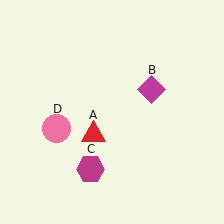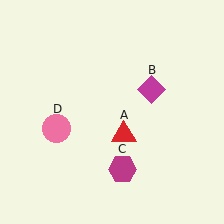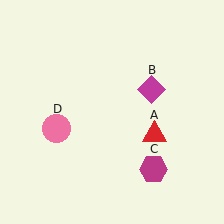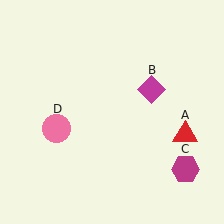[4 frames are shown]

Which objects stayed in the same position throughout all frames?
Magenta diamond (object B) and pink circle (object D) remained stationary.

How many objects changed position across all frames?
2 objects changed position: red triangle (object A), magenta hexagon (object C).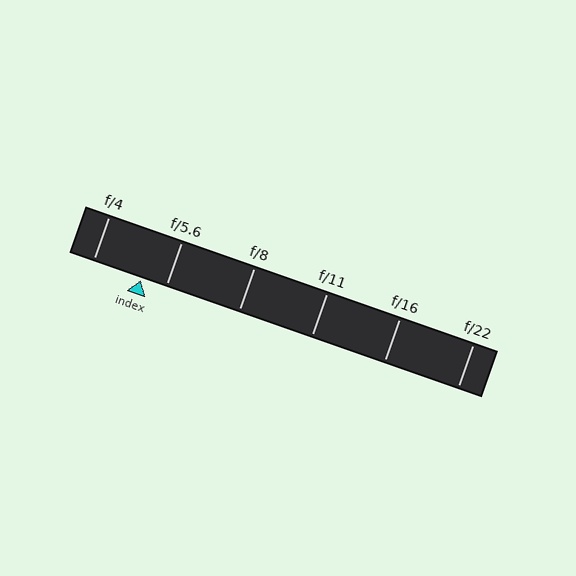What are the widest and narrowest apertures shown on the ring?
The widest aperture shown is f/4 and the narrowest is f/22.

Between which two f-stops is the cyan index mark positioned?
The index mark is between f/4 and f/5.6.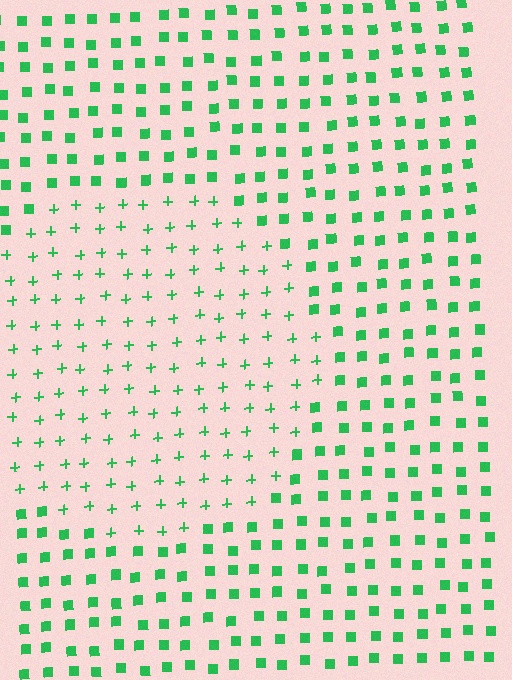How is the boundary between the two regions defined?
The boundary is defined by a change in element shape: plus signs inside vs. squares outside. All elements share the same color and spacing.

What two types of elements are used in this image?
The image uses plus signs inside the circle region and squares outside it.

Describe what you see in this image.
The image is filled with small green elements arranged in a uniform grid. A circle-shaped region contains plus signs, while the surrounding area contains squares. The boundary is defined purely by the change in element shape.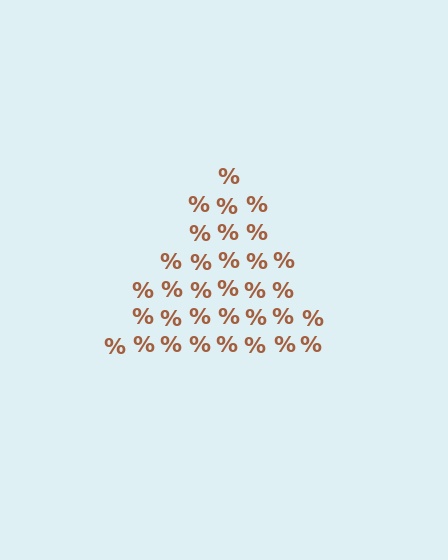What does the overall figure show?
The overall figure shows a triangle.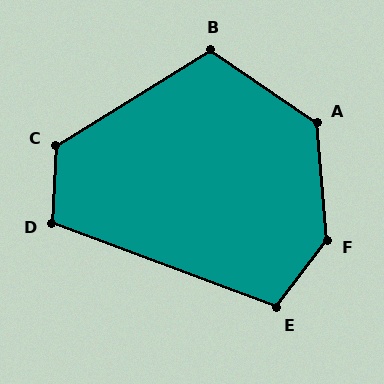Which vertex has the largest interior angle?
F, at approximately 139 degrees.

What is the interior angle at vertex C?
Approximately 125 degrees (obtuse).